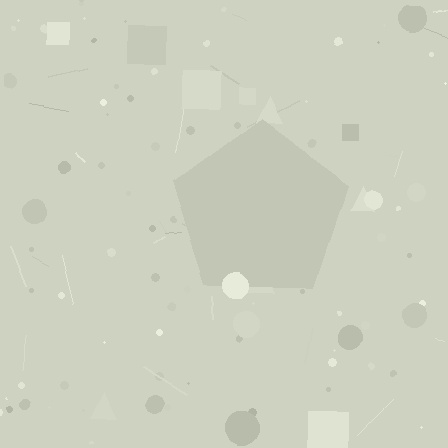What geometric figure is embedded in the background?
A pentagon is embedded in the background.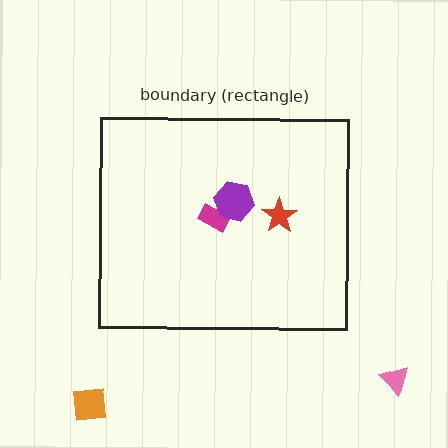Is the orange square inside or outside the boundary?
Outside.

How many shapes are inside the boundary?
3 inside, 2 outside.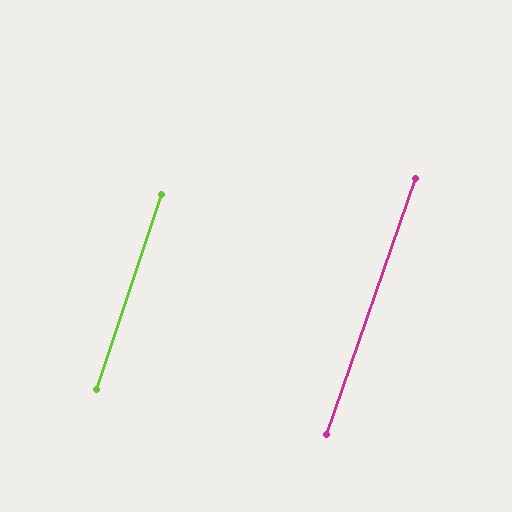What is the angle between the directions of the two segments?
Approximately 1 degree.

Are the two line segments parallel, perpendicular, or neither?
Parallel — their directions differ by only 0.8°.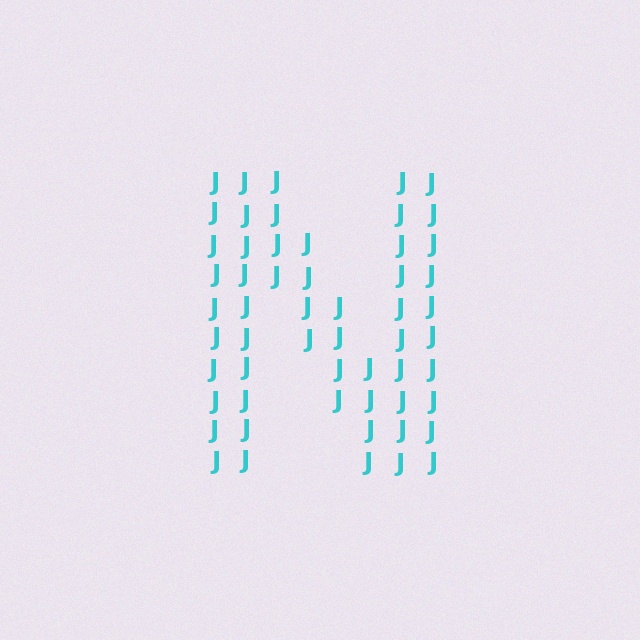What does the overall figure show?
The overall figure shows the letter N.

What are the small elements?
The small elements are letter J's.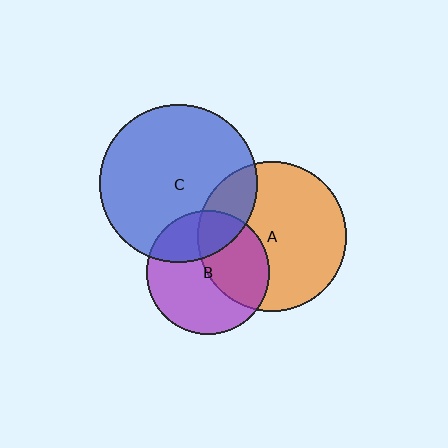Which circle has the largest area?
Circle C (blue).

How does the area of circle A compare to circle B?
Approximately 1.5 times.